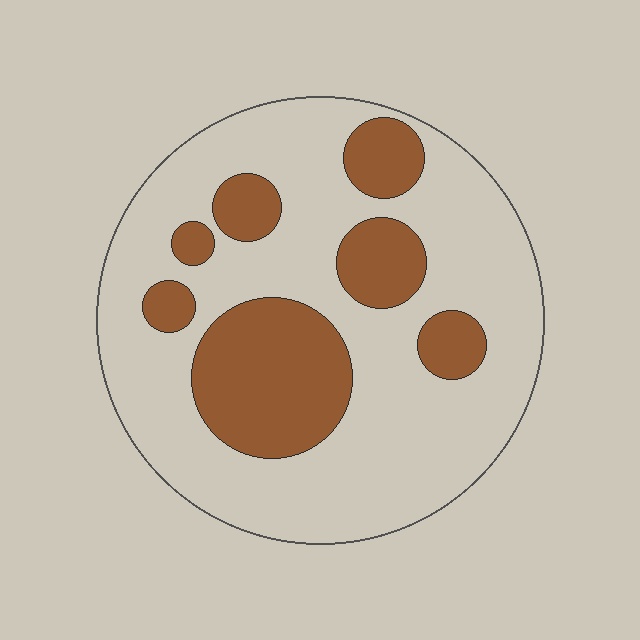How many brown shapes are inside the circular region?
7.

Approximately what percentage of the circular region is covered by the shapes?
Approximately 30%.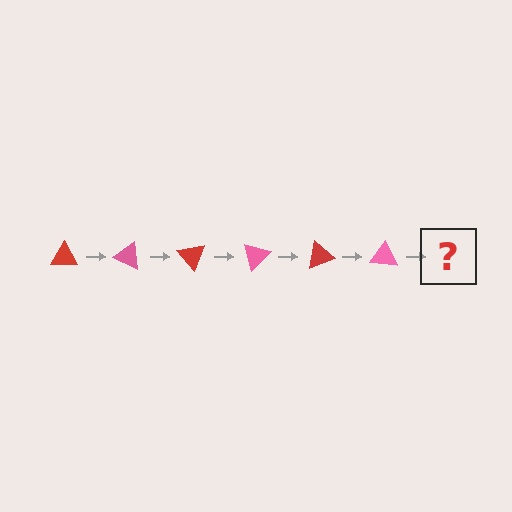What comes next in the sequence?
The next element should be a red triangle, rotated 150 degrees from the start.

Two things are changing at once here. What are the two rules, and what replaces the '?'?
The two rules are that it rotates 25 degrees each step and the color cycles through red and pink. The '?' should be a red triangle, rotated 150 degrees from the start.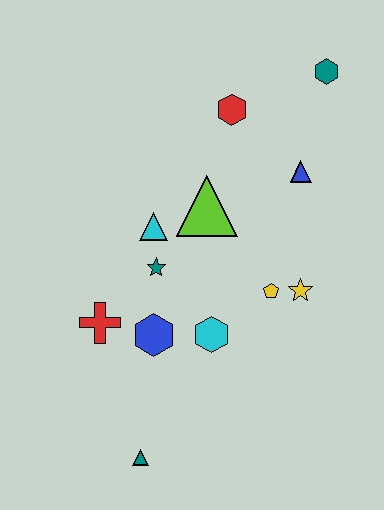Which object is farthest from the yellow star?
The teal triangle is farthest from the yellow star.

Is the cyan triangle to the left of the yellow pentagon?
Yes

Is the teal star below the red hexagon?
Yes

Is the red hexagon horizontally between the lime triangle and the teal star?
No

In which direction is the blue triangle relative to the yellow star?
The blue triangle is above the yellow star.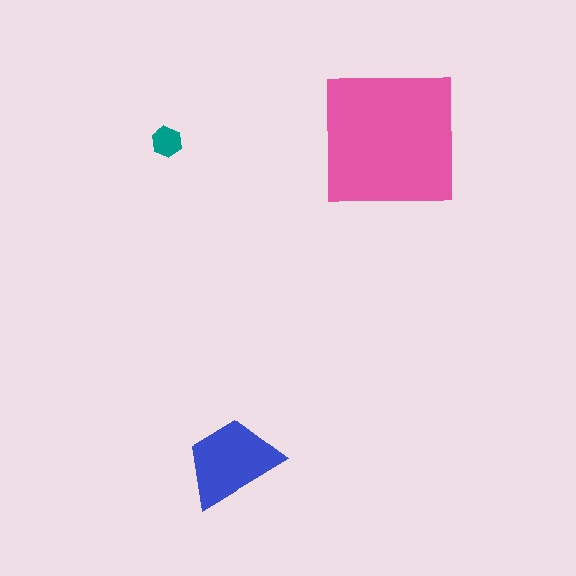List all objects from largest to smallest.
The pink square, the blue trapezoid, the teal hexagon.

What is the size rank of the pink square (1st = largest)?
1st.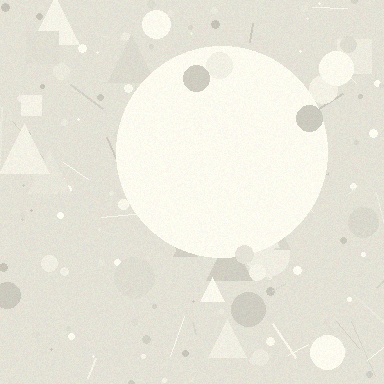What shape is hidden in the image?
A circle is hidden in the image.